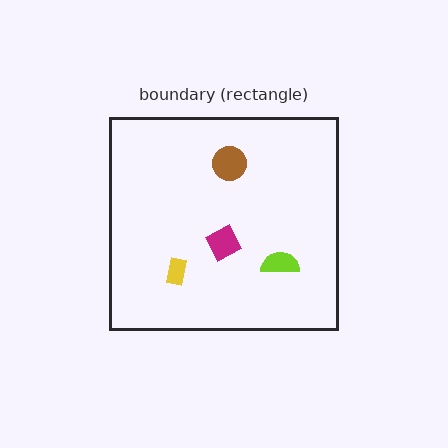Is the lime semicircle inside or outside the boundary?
Inside.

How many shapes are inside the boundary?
4 inside, 0 outside.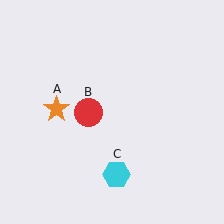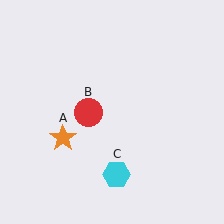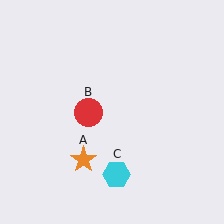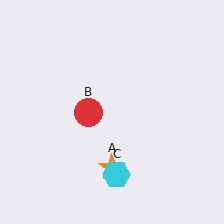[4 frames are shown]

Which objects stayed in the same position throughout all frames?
Red circle (object B) and cyan hexagon (object C) remained stationary.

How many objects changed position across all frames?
1 object changed position: orange star (object A).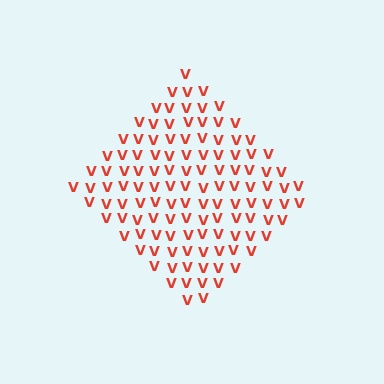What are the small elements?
The small elements are letter V's.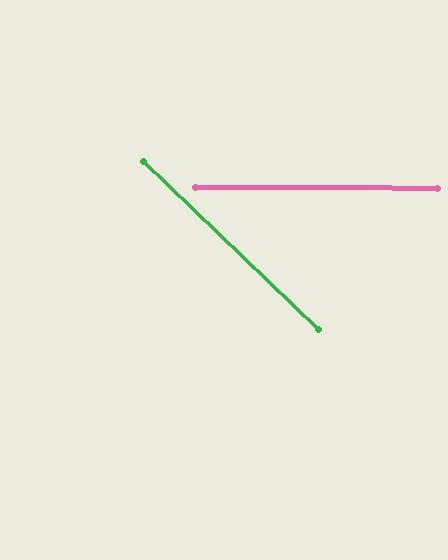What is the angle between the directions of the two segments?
Approximately 44 degrees.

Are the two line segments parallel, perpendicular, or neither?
Neither parallel nor perpendicular — they differ by about 44°.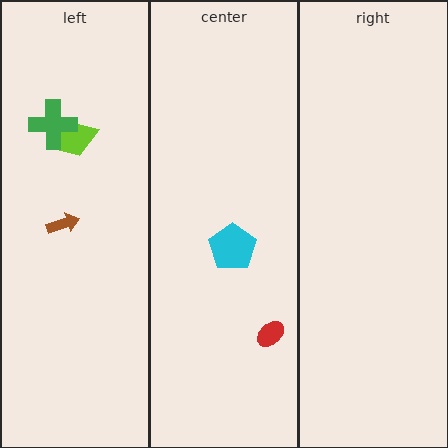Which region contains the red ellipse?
The center region.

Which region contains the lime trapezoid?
The left region.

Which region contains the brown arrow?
The left region.